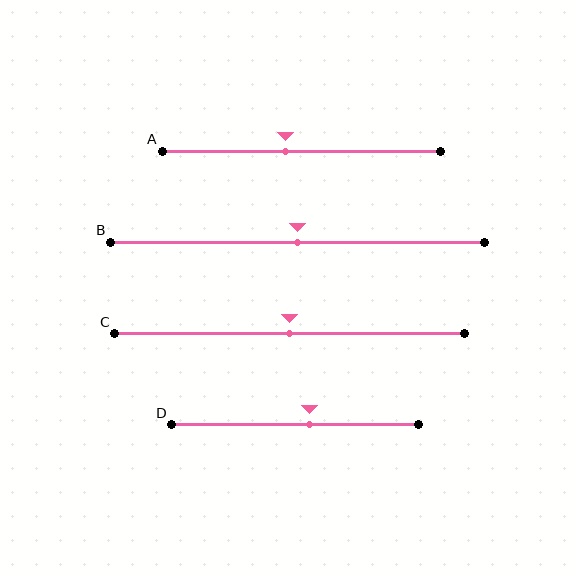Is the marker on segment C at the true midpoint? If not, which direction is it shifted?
Yes, the marker on segment C is at the true midpoint.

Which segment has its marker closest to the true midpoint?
Segment B has its marker closest to the true midpoint.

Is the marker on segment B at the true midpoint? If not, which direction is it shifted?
Yes, the marker on segment B is at the true midpoint.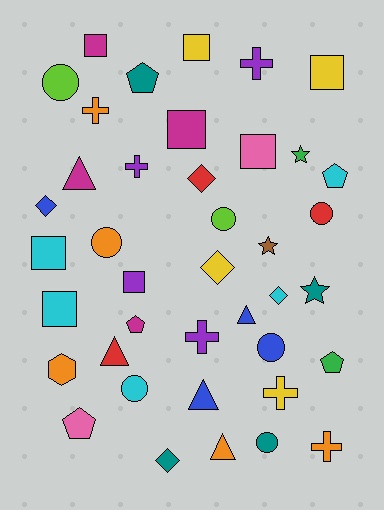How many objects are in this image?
There are 40 objects.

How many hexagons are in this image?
There is 1 hexagon.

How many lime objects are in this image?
There are 2 lime objects.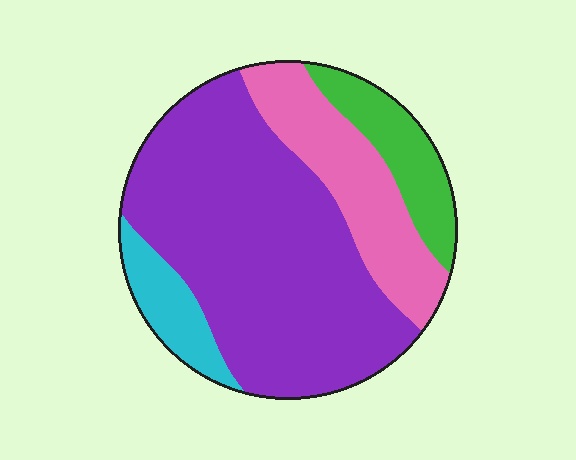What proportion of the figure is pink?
Pink takes up about one fifth (1/5) of the figure.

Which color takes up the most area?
Purple, at roughly 60%.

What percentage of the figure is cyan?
Cyan covers around 10% of the figure.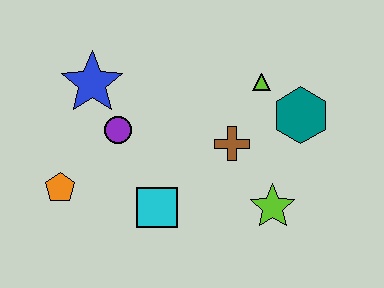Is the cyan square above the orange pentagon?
No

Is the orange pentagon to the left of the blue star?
Yes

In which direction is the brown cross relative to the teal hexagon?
The brown cross is to the left of the teal hexagon.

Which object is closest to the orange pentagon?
The purple circle is closest to the orange pentagon.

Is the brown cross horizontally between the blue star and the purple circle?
No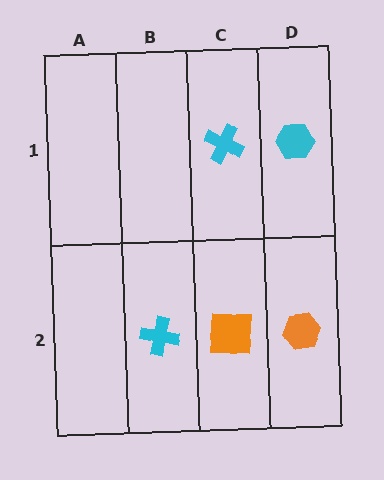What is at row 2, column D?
An orange hexagon.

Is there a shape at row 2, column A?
No, that cell is empty.